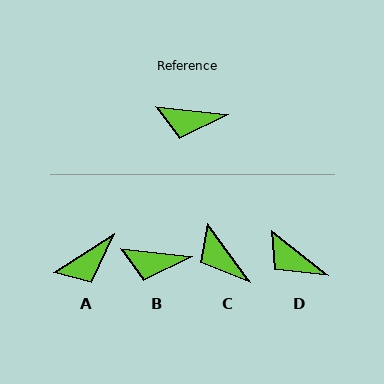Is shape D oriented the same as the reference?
No, it is off by about 32 degrees.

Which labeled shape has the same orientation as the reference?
B.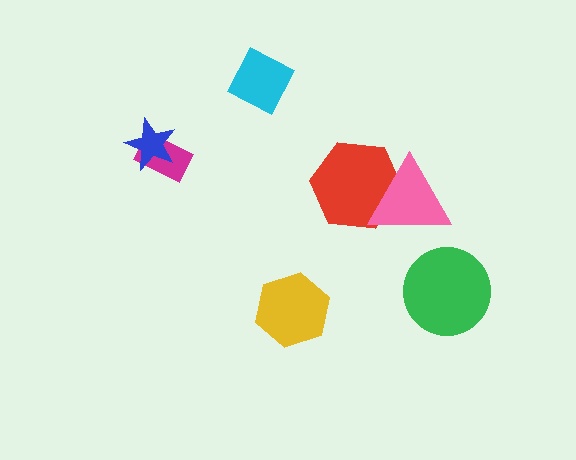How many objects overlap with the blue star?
1 object overlaps with the blue star.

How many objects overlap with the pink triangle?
1 object overlaps with the pink triangle.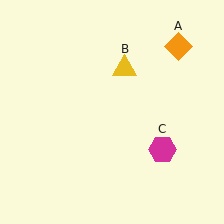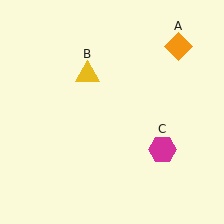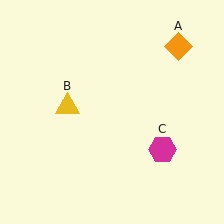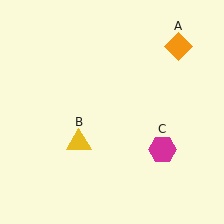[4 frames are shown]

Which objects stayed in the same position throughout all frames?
Orange diamond (object A) and magenta hexagon (object C) remained stationary.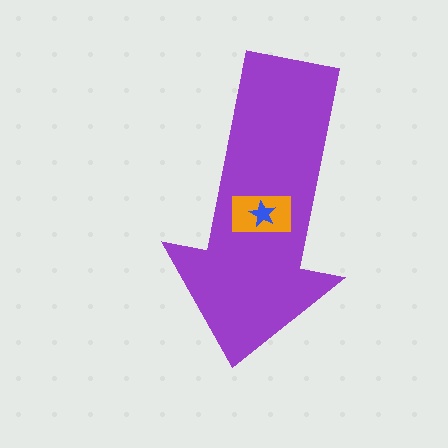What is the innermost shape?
The blue star.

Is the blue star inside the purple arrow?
Yes.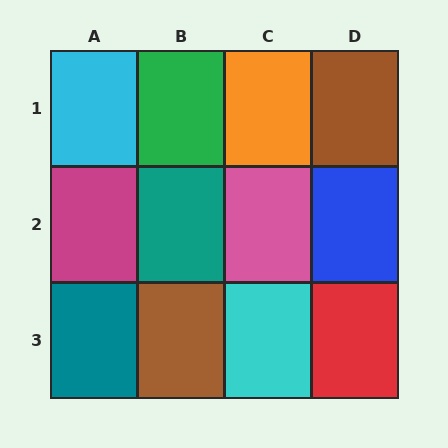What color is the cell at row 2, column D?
Blue.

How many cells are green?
1 cell is green.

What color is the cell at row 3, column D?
Red.